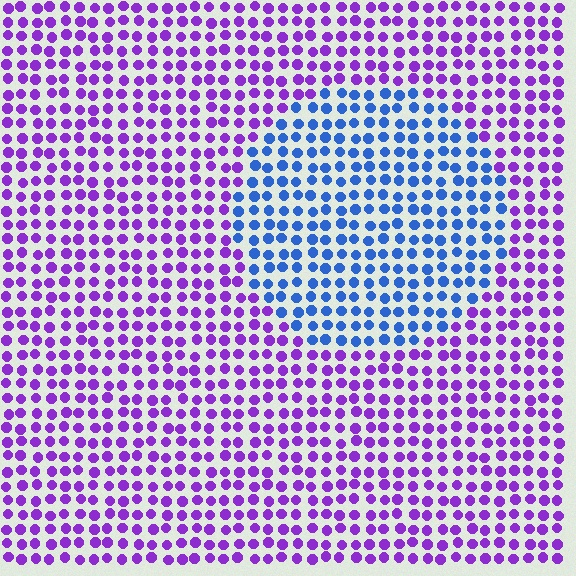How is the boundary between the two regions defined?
The boundary is defined purely by a slight shift in hue (about 57 degrees). Spacing, size, and orientation are identical on both sides.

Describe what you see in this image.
The image is filled with small purple elements in a uniform arrangement. A circle-shaped region is visible where the elements are tinted to a slightly different hue, forming a subtle color boundary.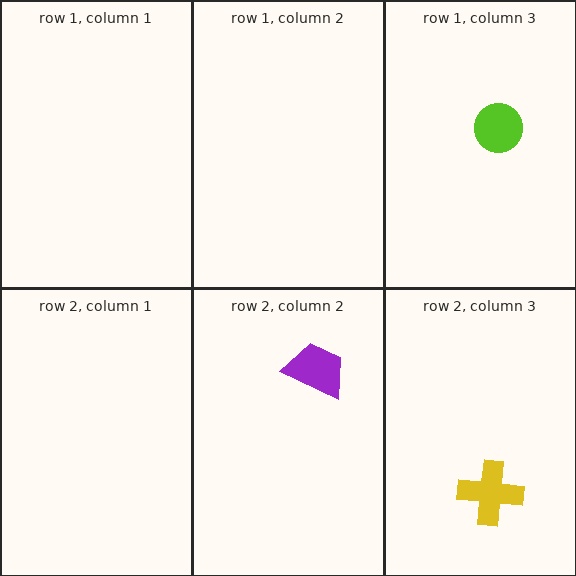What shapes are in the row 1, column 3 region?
The lime circle.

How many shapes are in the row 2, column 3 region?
1.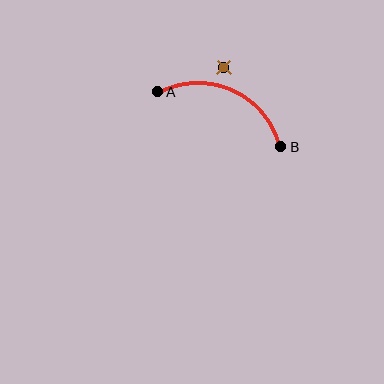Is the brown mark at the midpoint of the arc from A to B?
No — the brown mark does not lie on the arc at all. It sits slightly outside the curve.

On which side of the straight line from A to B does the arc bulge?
The arc bulges above the straight line connecting A and B.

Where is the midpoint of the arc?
The arc midpoint is the point on the curve farthest from the straight line joining A and B. It sits above that line.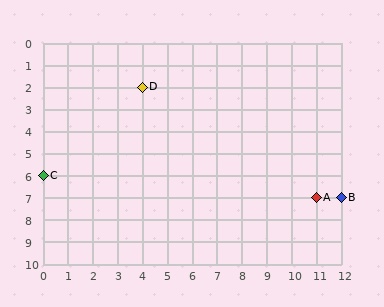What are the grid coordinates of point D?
Point D is at grid coordinates (4, 2).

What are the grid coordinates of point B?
Point B is at grid coordinates (12, 7).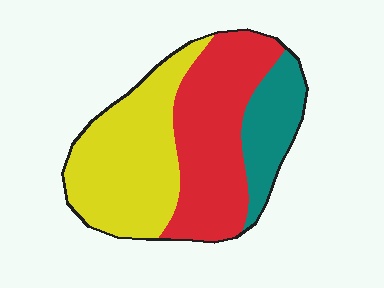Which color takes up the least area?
Teal, at roughly 20%.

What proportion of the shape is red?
Red covers roughly 40% of the shape.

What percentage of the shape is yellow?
Yellow covers about 40% of the shape.